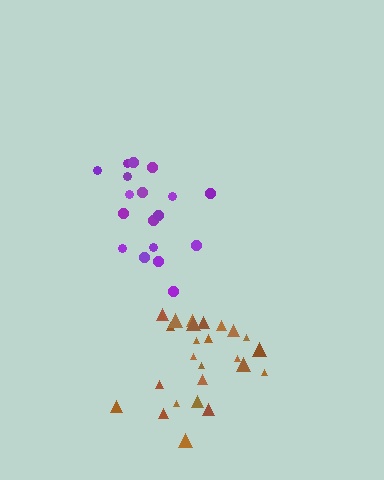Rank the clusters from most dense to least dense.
brown, purple.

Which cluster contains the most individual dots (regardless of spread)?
Brown (26).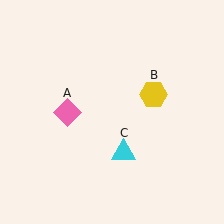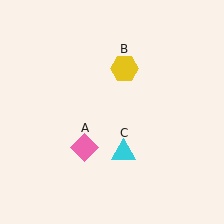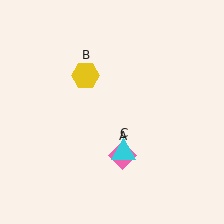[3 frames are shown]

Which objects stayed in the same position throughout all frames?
Cyan triangle (object C) remained stationary.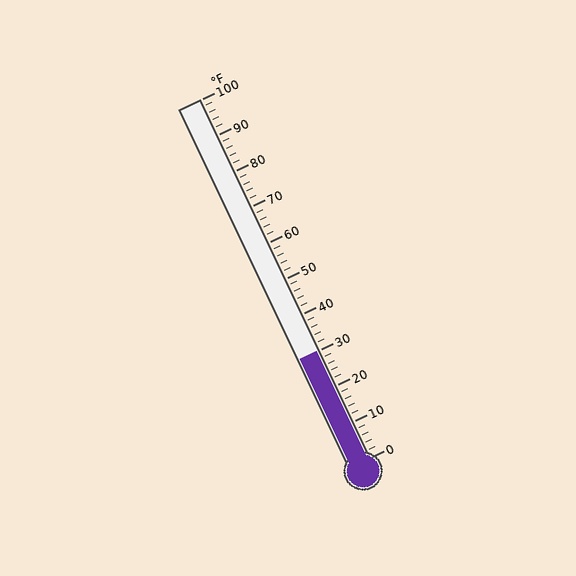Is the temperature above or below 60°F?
The temperature is below 60°F.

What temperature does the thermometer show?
The thermometer shows approximately 30°F.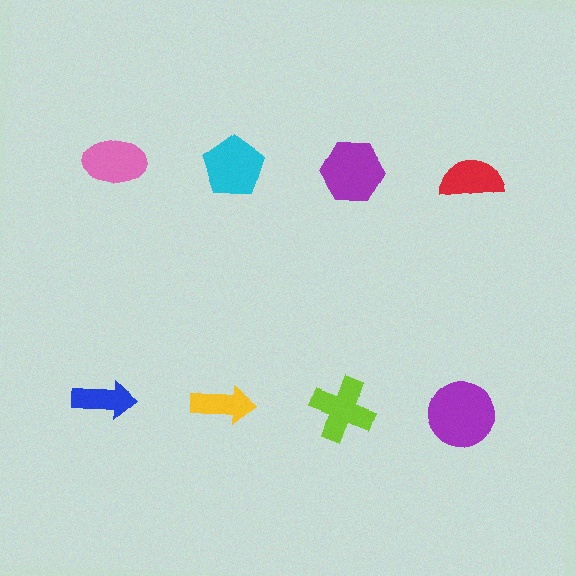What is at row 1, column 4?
A red semicircle.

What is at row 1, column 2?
A cyan pentagon.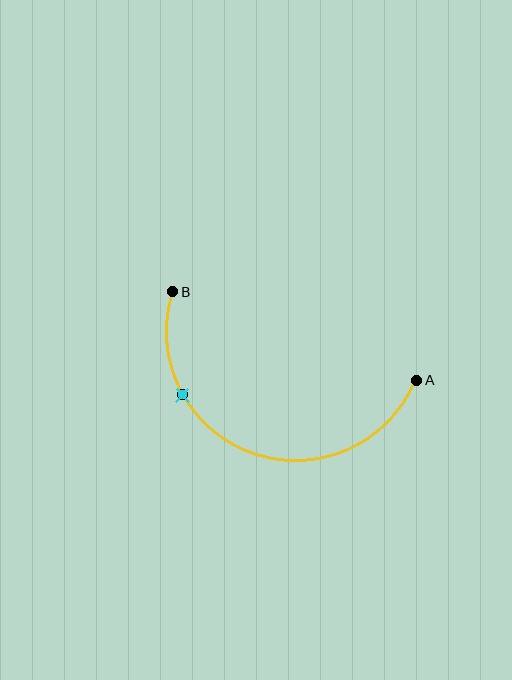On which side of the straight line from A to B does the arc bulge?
The arc bulges below the straight line connecting A and B.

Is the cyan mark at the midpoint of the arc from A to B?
No. The cyan mark lies on the arc but is closer to endpoint B. The arc midpoint would be at the point on the curve equidistant along the arc from both A and B.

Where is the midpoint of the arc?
The arc midpoint is the point on the curve farthest from the straight line joining A and B. It sits below that line.